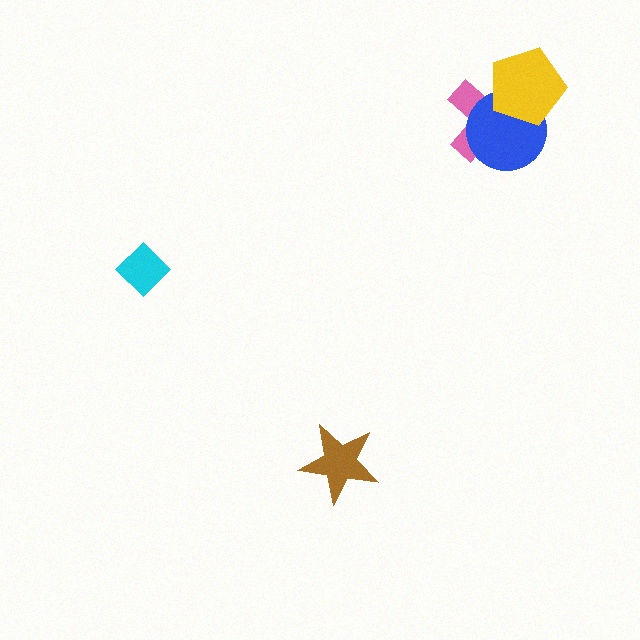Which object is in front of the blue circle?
The yellow pentagon is in front of the blue circle.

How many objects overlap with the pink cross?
2 objects overlap with the pink cross.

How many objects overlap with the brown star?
0 objects overlap with the brown star.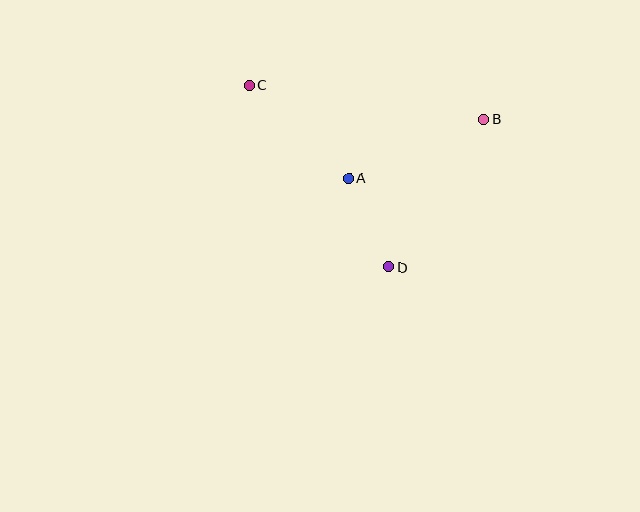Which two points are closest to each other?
Points A and D are closest to each other.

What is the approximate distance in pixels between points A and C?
The distance between A and C is approximately 137 pixels.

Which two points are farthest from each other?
Points B and C are farthest from each other.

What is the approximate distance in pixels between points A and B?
The distance between A and B is approximately 147 pixels.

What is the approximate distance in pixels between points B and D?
The distance between B and D is approximately 176 pixels.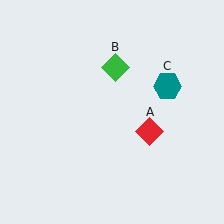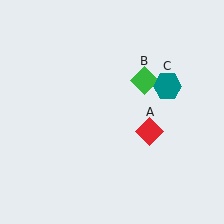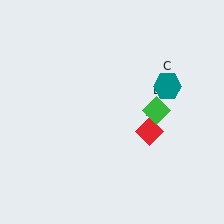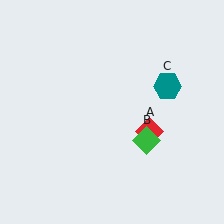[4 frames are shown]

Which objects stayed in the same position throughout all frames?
Red diamond (object A) and teal hexagon (object C) remained stationary.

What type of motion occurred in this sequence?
The green diamond (object B) rotated clockwise around the center of the scene.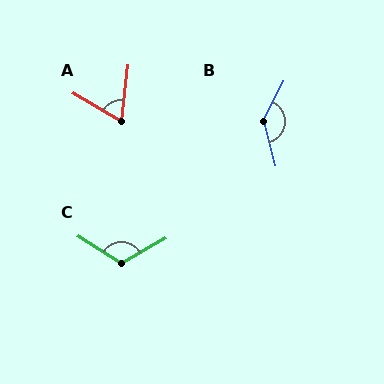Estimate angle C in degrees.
Approximately 118 degrees.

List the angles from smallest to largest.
A (67°), C (118°), B (138°).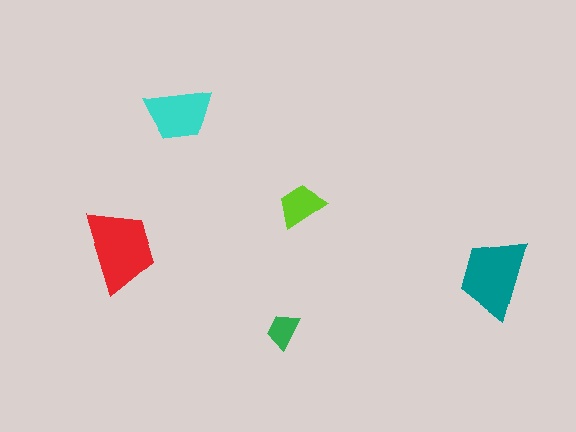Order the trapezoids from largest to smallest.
the red one, the teal one, the cyan one, the lime one, the green one.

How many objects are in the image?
There are 5 objects in the image.